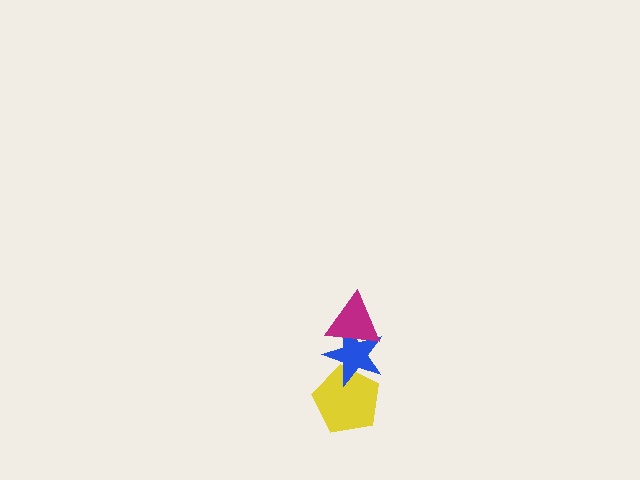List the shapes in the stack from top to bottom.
From top to bottom: the magenta triangle, the blue star, the yellow pentagon.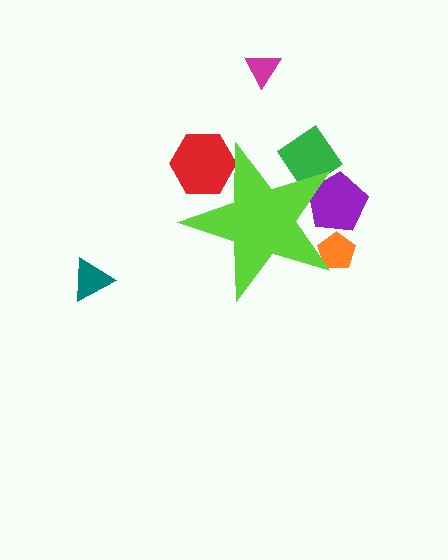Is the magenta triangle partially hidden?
No, the magenta triangle is fully visible.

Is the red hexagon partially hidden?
Yes, the red hexagon is partially hidden behind the lime star.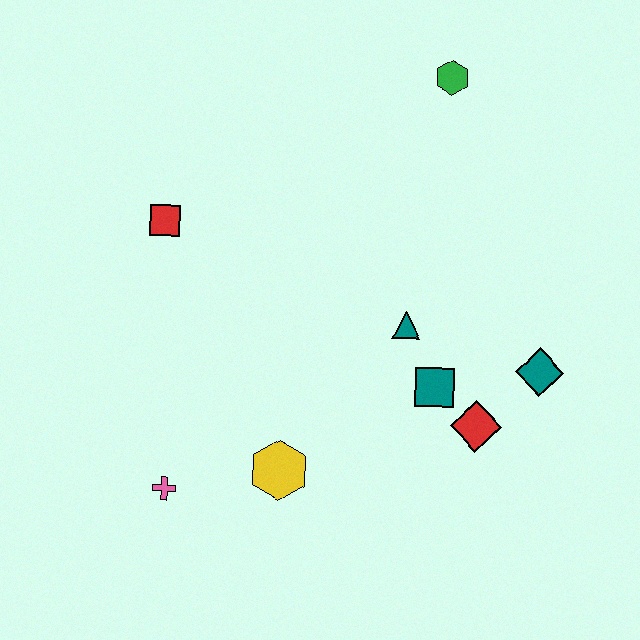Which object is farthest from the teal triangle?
The pink cross is farthest from the teal triangle.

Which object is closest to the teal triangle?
The teal square is closest to the teal triangle.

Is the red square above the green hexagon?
No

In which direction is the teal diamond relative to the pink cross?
The teal diamond is to the right of the pink cross.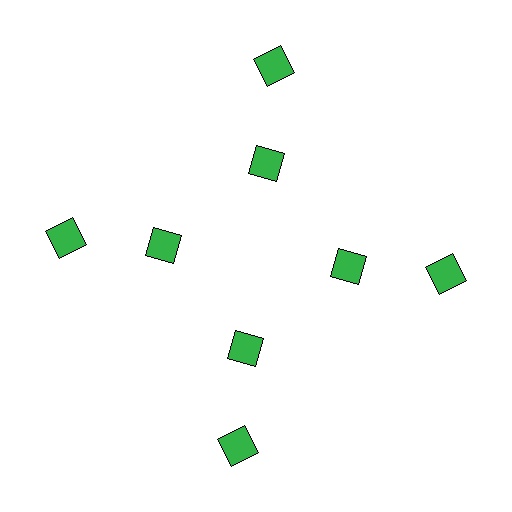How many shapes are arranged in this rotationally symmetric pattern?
There are 8 shapes, arranged in 4 groups of 2.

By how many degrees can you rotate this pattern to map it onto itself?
The pattern maps onto itself every 90 degrees of rotation.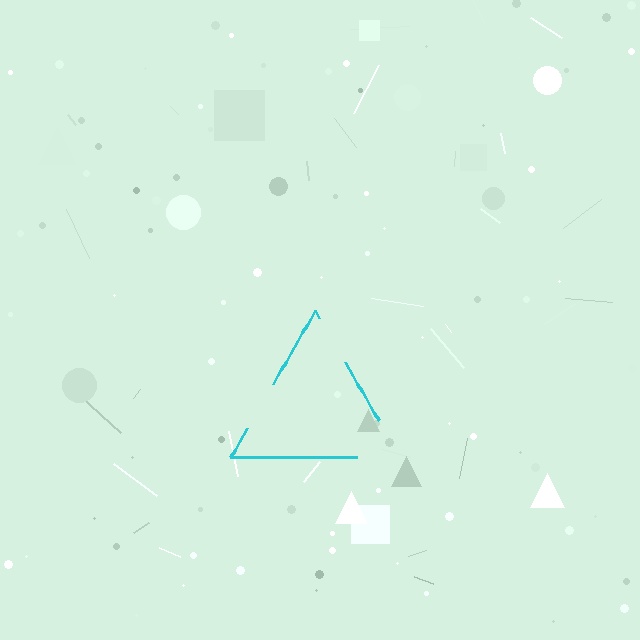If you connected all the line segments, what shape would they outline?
They would outline a triangle.